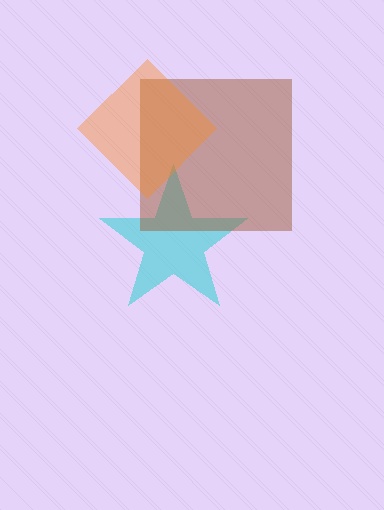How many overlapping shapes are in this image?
There are 3 overlapping shapes in the image.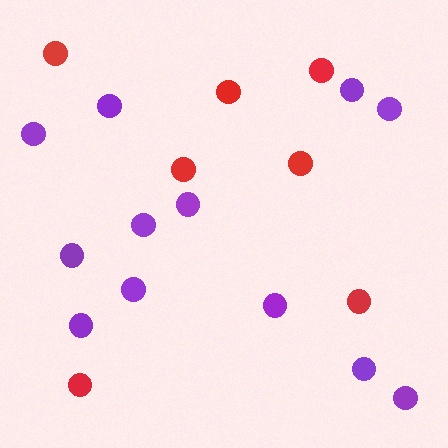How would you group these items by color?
There are 2 groups: one group of red circles (7) and one group of purple circles (12).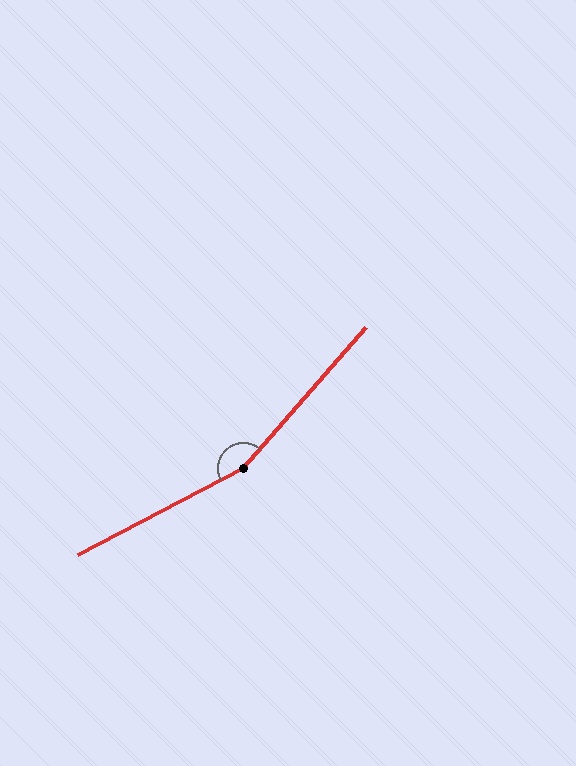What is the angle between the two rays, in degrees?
Approximately 159 degrees.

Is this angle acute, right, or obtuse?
It is obtuse.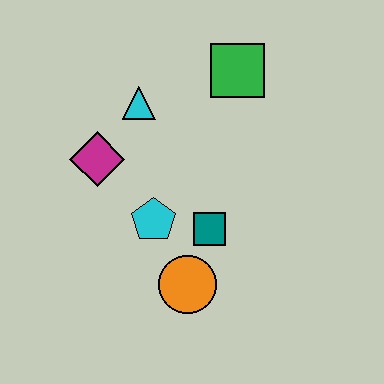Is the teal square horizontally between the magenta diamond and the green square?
Yes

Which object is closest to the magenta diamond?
The cyan triangle is closest to the magenta diamond.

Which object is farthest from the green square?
The orange circle is farthest from the green square.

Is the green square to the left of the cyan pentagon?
No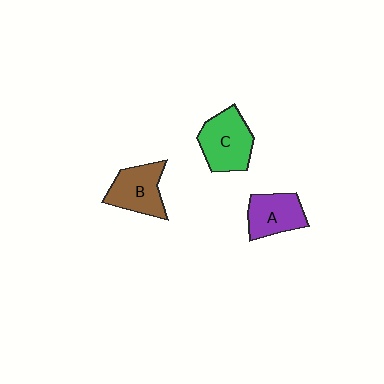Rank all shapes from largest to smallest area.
From largest to smallest: C (green), B (brown), A (purple).